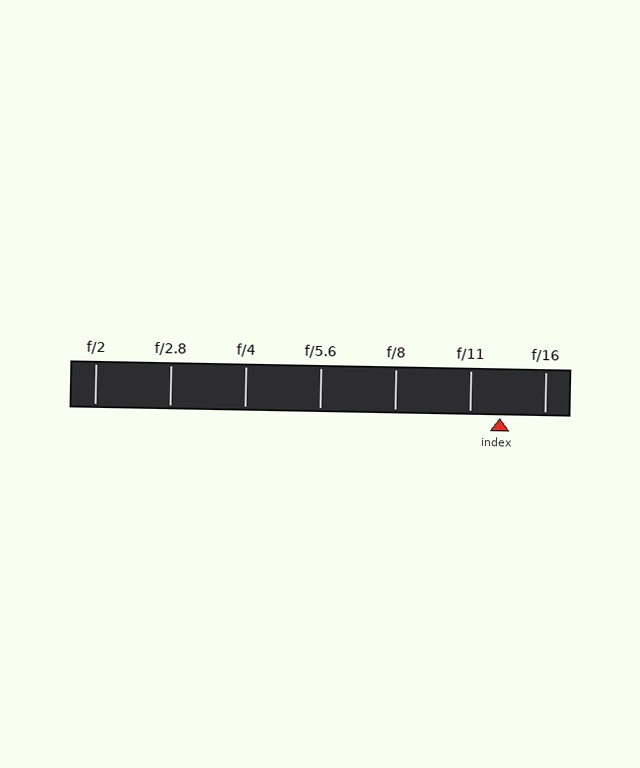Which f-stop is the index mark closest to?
The index mark is closest to f/11.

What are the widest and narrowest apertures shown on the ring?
The widest aperture shown is f/2 and the narrowest is f/16.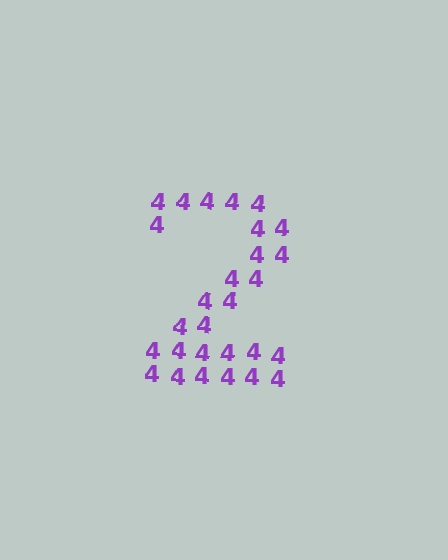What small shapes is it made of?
It is made of small digit 4's.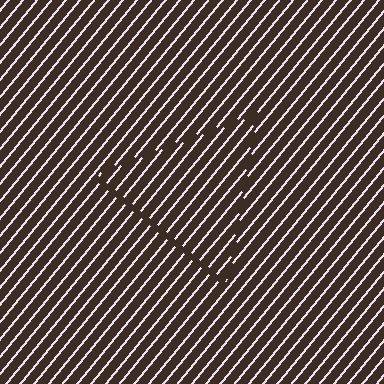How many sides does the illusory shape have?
3 sides — the line-ends trace a triangle.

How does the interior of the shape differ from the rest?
The interior of the shape contains the same grating, shifted by half a period — the contour is defined by the phase discontinuity where line-ends from the inner and outer gratings abut.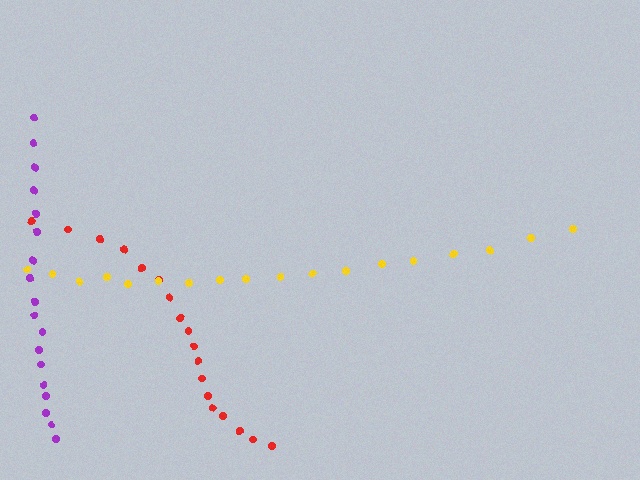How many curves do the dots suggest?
There are 3 distinct paths.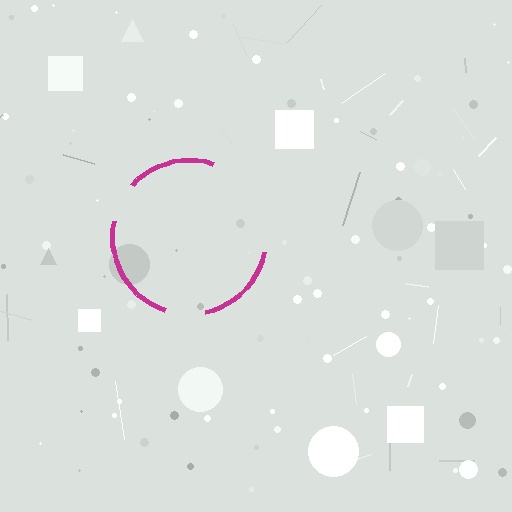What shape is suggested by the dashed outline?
The dashed outline suggests a circle.